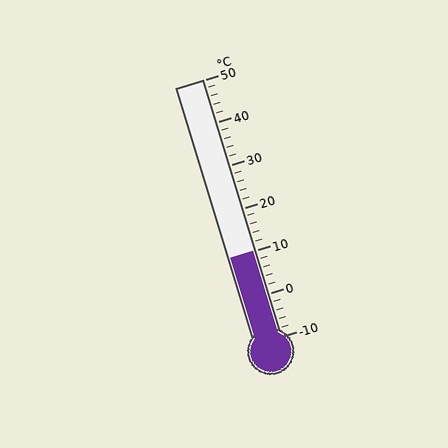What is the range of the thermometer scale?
The thermometer scale ranges from -10°C to 50°C.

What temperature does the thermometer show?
The thermometer shows approximately 10°C.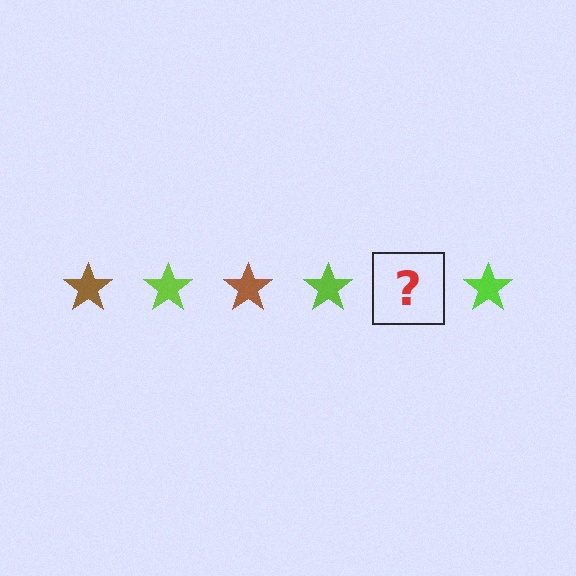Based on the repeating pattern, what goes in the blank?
The blank should be a brown star.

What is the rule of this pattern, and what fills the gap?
The rule is that the pattern cycles through brown, lime stars. The gap should be filled with a brown star.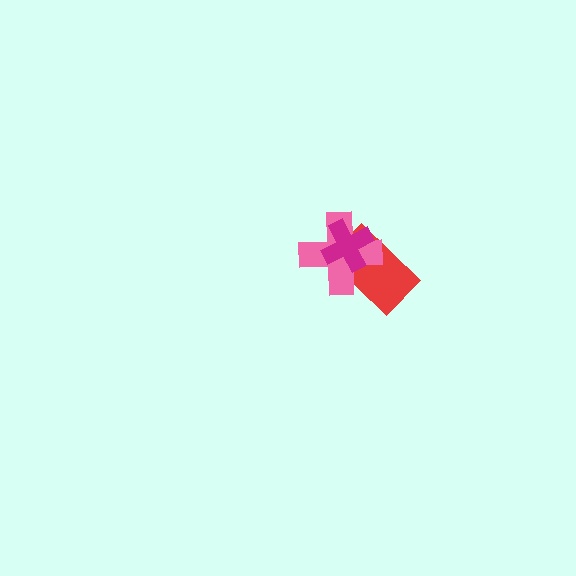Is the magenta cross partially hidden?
No, no other shape covers it.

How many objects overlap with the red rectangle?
2 objects overlap with the red rectangle.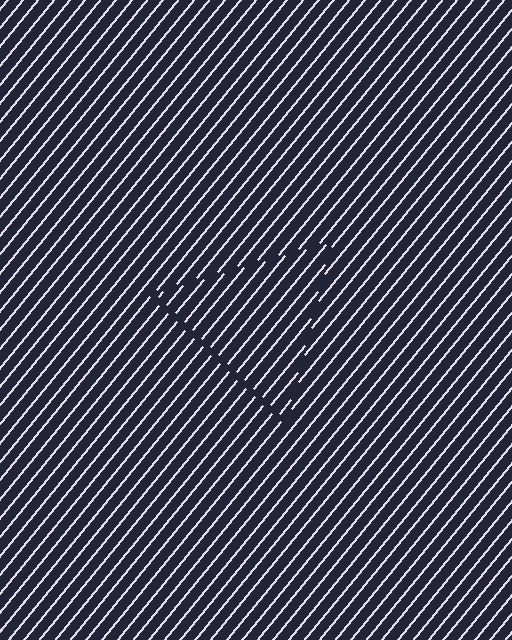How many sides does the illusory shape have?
3 sides — the line-ends trace a triangle.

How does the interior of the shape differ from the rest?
The interior of the shape contains the same grating, shifted by half a period — the contour is defined by the phase discontinuity where line-ends from the inner and outer gratings abut.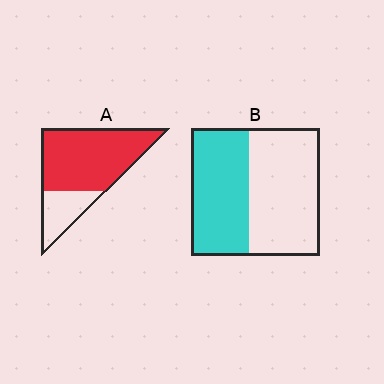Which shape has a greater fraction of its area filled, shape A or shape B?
Shape A.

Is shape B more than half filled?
No.